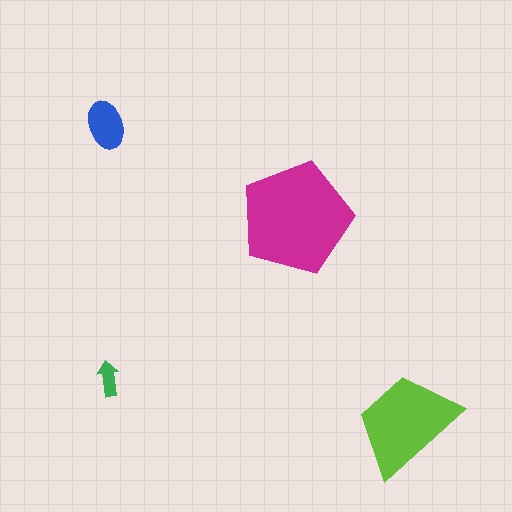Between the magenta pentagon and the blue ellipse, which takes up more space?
The magenta pentagon.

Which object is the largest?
The magenta pentagon.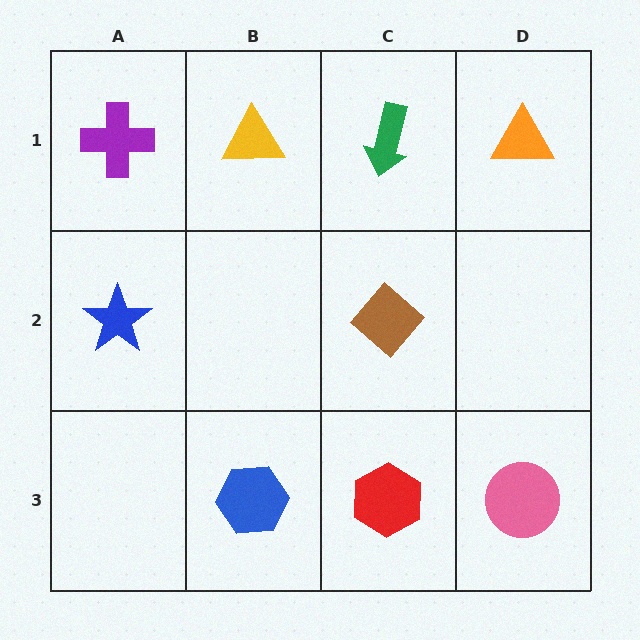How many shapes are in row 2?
2 shapes.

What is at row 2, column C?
A brown diamond.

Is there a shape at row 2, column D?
No, that cell is empty.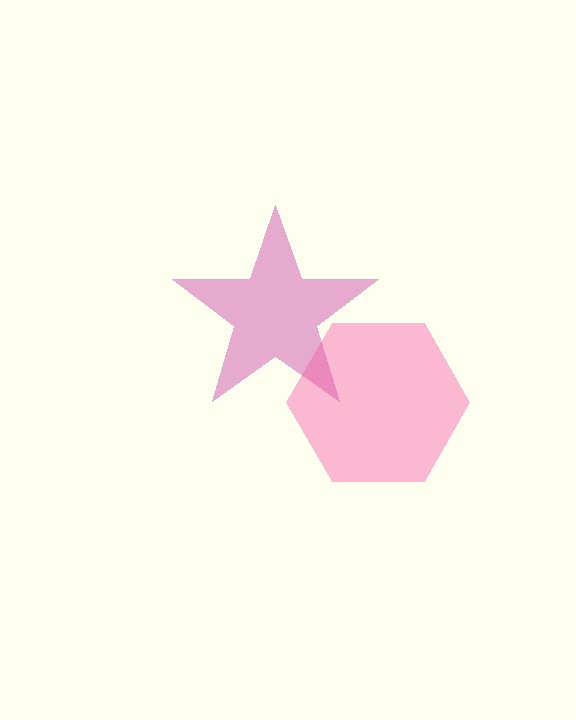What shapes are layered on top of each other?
The layered shapes are: a magenta star, a pink hexagon.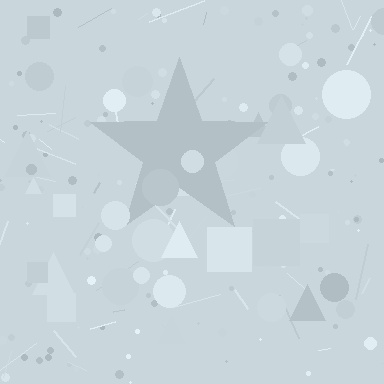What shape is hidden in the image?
A star is hidden in the image.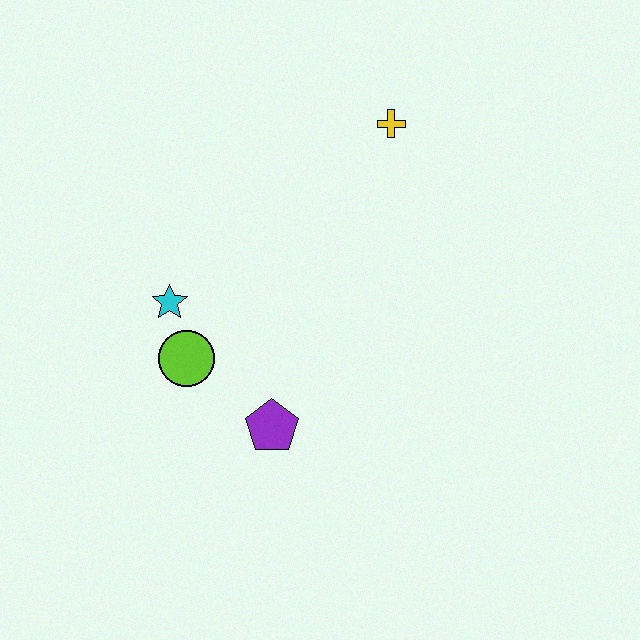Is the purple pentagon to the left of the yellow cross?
Yes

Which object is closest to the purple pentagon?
The lime circle is closest to the purple pentagon.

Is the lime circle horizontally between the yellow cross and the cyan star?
Yes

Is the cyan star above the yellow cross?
No